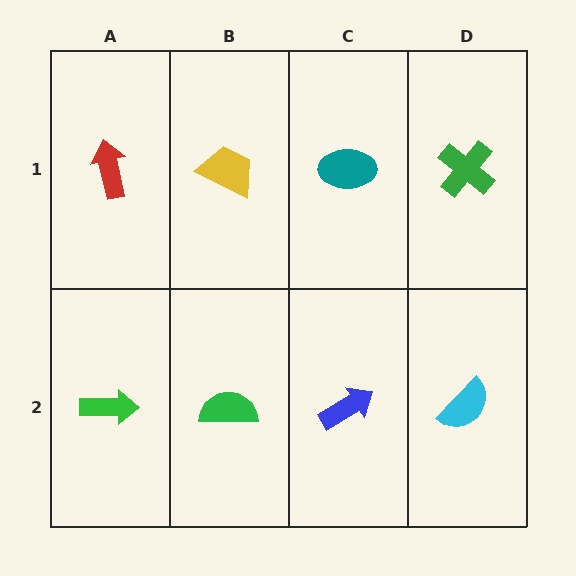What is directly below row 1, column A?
A green arrow.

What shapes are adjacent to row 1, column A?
A green arrow (row 2, column A), a yellow trapezoid (row 1, column B).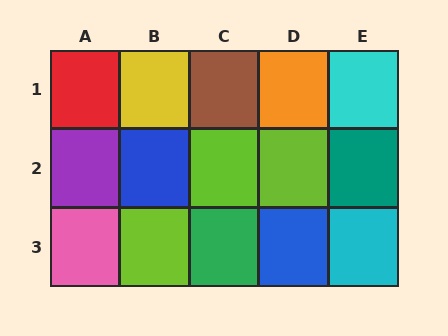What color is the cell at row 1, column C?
Brown.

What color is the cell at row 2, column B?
Blue.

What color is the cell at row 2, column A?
Purple.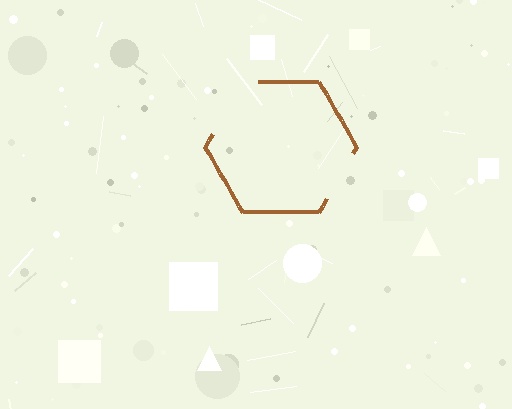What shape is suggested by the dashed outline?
The dashed outline suggests a hexagon.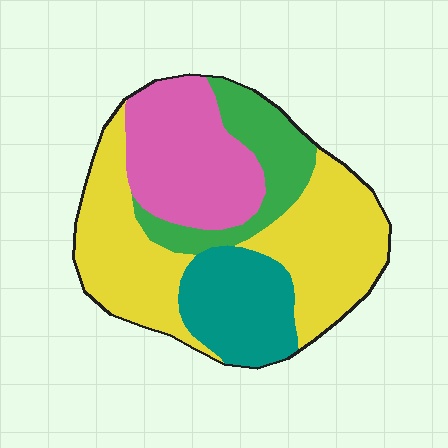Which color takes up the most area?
Yellow, at roughly 45%.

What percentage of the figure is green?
Green takes up about one sixth (1/6) of the figure.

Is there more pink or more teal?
Pink.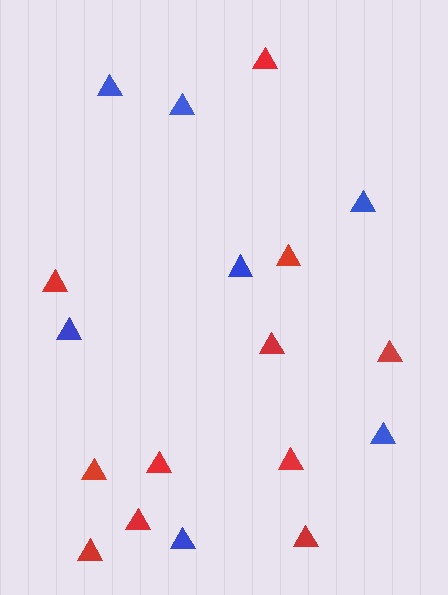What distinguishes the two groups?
There are 2 groups: one group of red triangles (11) and one group of blue triangles (7).